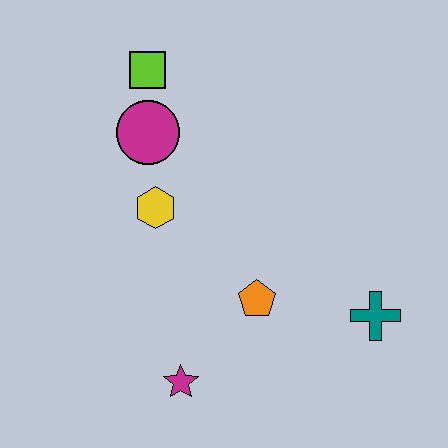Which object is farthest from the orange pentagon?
The lime square is farthest from the orange pentagon.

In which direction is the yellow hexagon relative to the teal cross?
The yellow hexagon is to the left of the teal cross.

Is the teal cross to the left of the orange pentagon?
No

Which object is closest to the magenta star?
The orange pentagon is closest to the magenta star.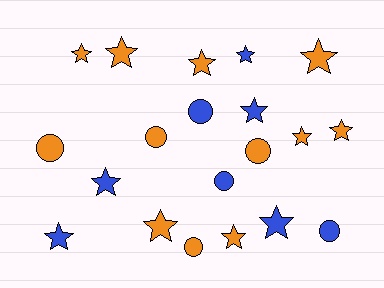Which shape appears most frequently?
Star, with 13 objects.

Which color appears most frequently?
Orange, with 12 objects.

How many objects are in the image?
There are 20 objects.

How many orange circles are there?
There are 4 orange circles.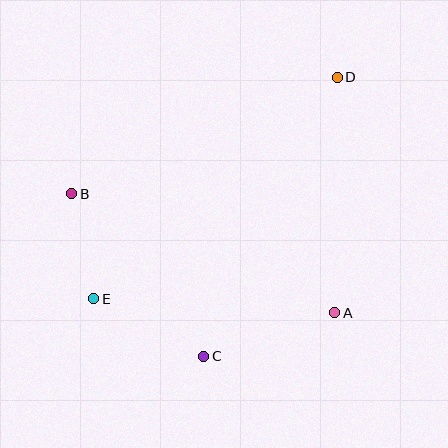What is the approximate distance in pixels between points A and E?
The distance between A and E is approximately 241 pixels.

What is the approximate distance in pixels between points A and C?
The distance between A and C is approximately 138 pixels.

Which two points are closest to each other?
Points B and E are closest to each other.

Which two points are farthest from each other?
Points D and E are farthest from each other.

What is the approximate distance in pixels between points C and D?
The distance between C and D is approximately 309 pixels.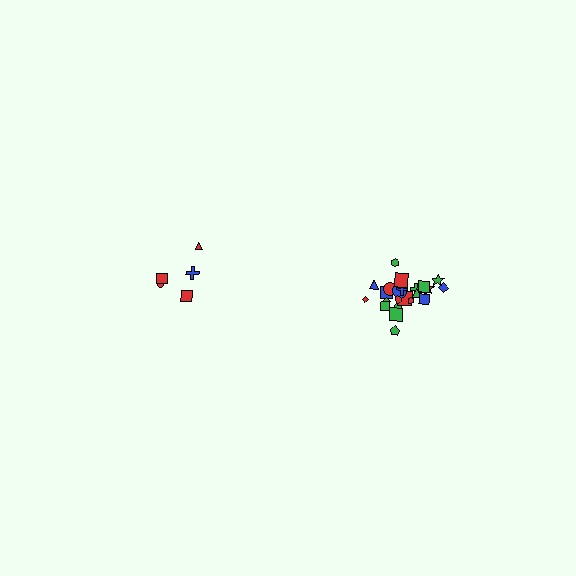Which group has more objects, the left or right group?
The right group.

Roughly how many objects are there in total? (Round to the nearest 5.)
Roughly 30 objects in total.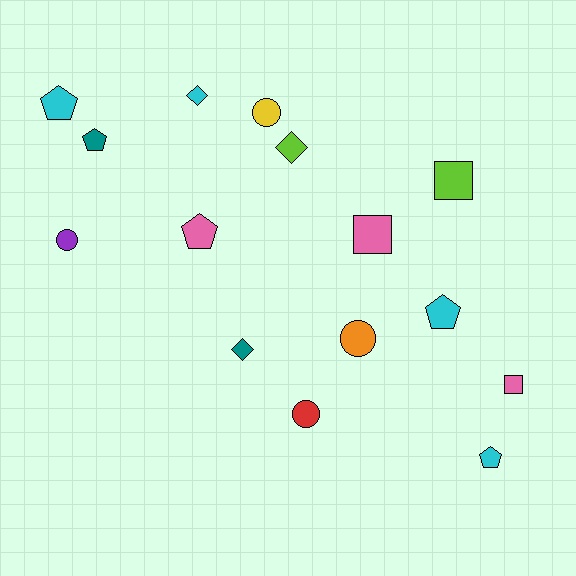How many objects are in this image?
There are 15 objects.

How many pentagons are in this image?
There are 5 pentagons.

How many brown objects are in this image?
There are no brown objects.